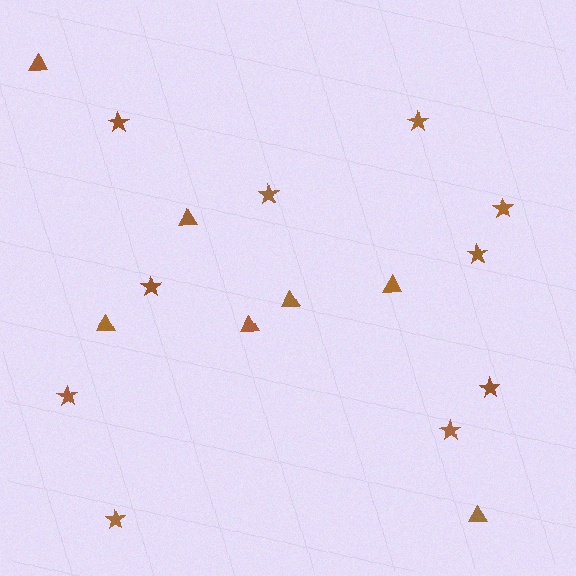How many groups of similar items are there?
There are 2 groups: one group of stars (10) and one group of triangles (7).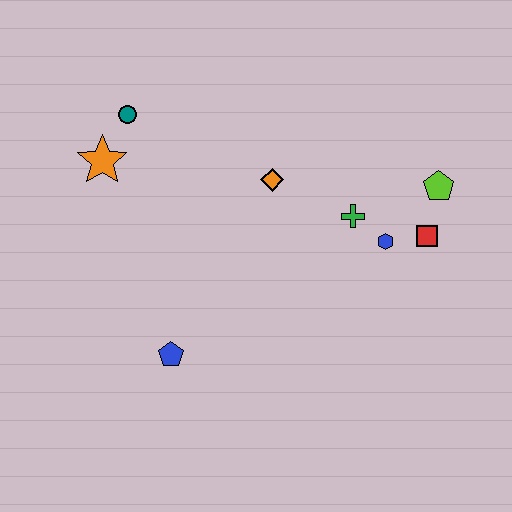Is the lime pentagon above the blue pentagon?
Yes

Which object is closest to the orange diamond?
The green cross is closest to the orange diamond.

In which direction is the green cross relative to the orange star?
The green cross is to the right of the orange star.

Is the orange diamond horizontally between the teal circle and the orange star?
No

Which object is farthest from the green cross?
The orange star is farthest from the green cross.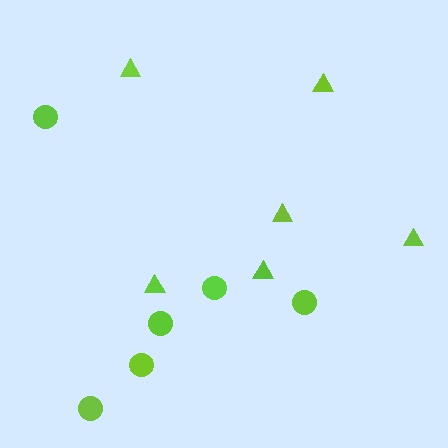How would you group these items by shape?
There are 2 groups: one group of circles (6) and one group of triangles (6).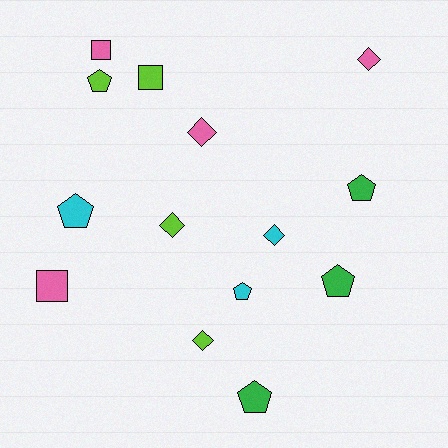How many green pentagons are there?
There are 3 green pentagons.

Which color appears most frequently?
Pink, with 4 objects.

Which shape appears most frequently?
Pentagon, with 6 objects.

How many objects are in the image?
There are 14 objects.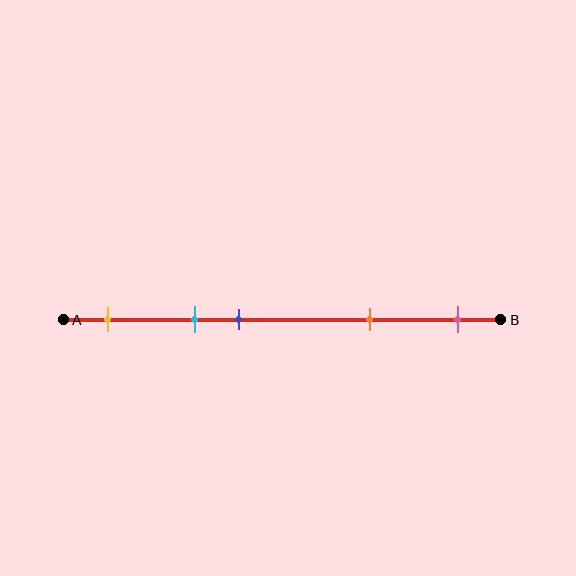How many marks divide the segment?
There are 5 marks dividing the segment.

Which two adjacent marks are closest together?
The cyan and blue marks are the closest adjacent pair.